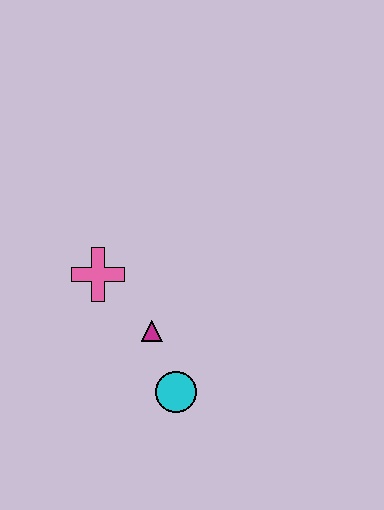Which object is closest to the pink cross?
The magenta triangle is closest to the pink cross.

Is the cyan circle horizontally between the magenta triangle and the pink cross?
No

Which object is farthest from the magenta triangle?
The pink cross is farthest from the magenta triangle.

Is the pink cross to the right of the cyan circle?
No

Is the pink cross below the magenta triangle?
No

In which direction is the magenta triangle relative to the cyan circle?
The magenta triangle is above the cyan circle.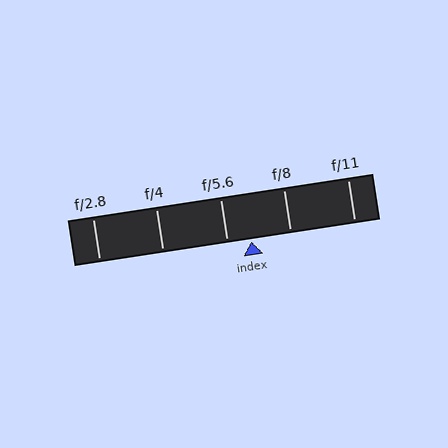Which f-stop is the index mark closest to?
The index mark is closest to f/5.6.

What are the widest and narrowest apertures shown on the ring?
The widest aperture shown is f/2.8 and the narrowest is f/11.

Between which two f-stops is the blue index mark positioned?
The index mark is between f/5.6 and f/8.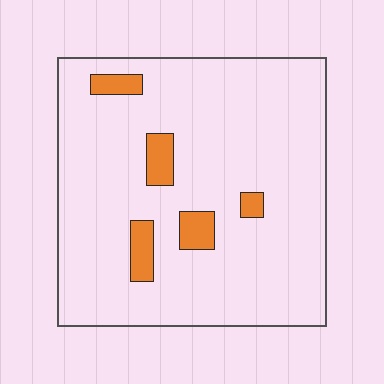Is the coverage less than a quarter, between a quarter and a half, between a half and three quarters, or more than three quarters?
Less than a quarter.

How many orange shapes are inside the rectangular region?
5.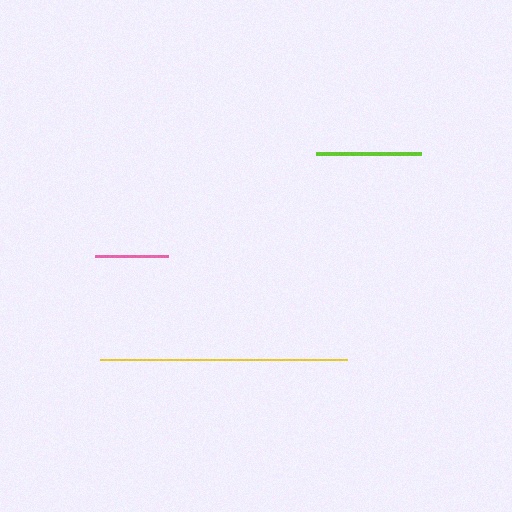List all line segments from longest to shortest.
From longest to shortest: yellow, lime, pink.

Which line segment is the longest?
The yellow line is the longest at approximately 247 pixels.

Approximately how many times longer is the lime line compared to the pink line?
The lime line is approximately 1.4 times the length of the pink line.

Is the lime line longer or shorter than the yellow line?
The yellow line is longer than the lime line.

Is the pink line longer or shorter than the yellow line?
The yellow line is longer than the pink line.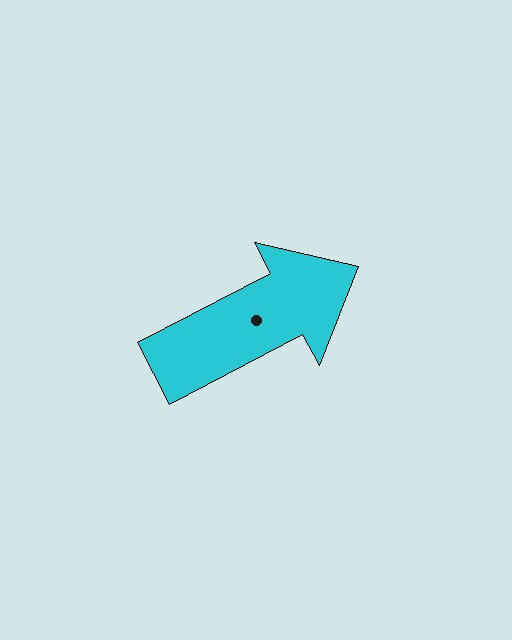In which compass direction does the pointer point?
Northeast.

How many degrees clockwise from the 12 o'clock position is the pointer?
Approximately 62 degrees.